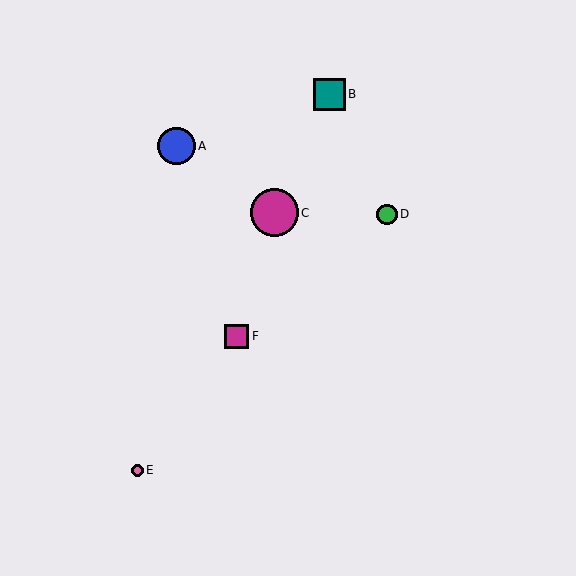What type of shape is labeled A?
Shape A is a blue circle.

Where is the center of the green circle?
The center of the green circle is at (387, 214).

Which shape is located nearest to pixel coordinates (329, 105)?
The teal square (labeled B) at (329, 94) is nearest to that location.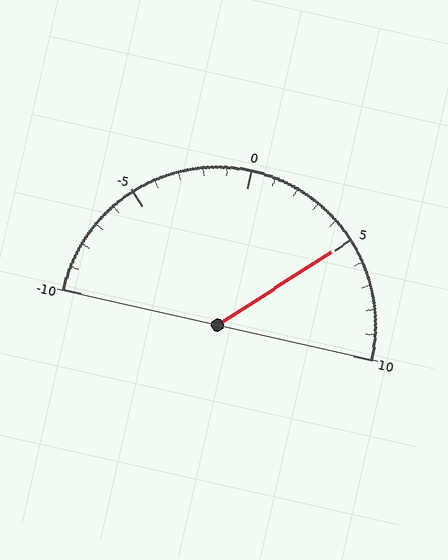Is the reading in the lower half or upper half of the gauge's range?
The reading is in the upper half of the range (-10 to 10).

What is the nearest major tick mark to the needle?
The nearest major tick mark is 5.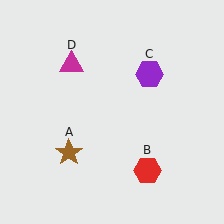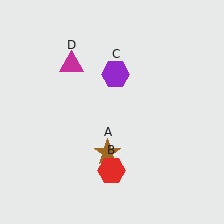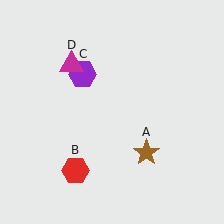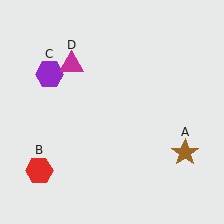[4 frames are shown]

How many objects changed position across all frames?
3 objects changed position: brown star (object A), red hexagon (object B), purple hexagon (object C).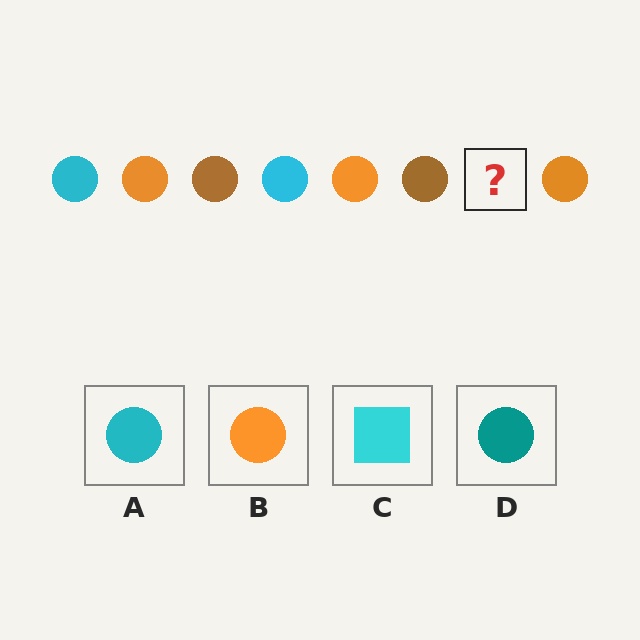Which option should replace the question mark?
Option A.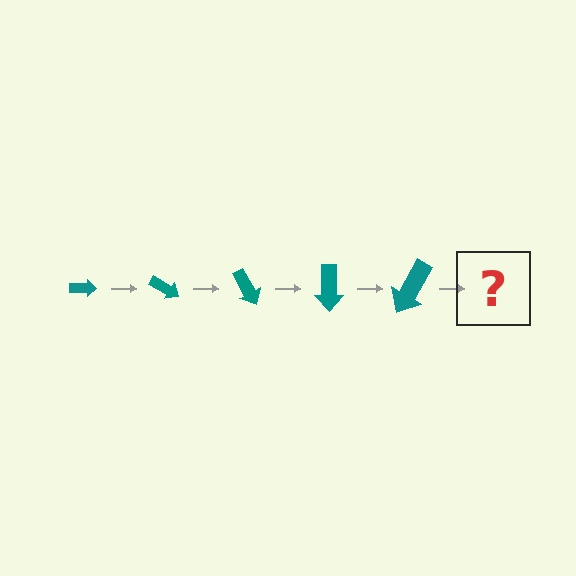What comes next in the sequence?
The next element should be an arrow, larger than the previous one and rotated 150 degrees from the start.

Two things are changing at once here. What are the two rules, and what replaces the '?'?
The two rules are that the arrow grows larger each step and it rotates 30 degrees each step. The '?' should be an arrow, larger than the previous one and rotated 150 degrees from the start.